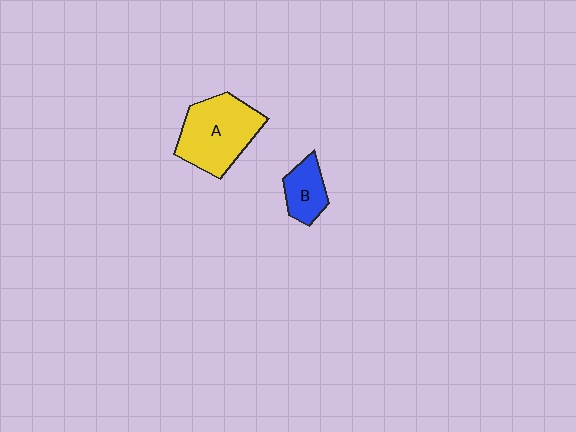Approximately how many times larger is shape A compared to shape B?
Approximately 2.2 times.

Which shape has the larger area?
Shape A (yellow).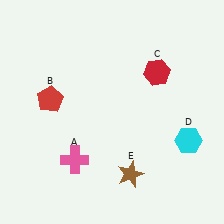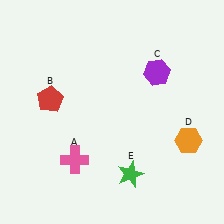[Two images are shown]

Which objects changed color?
C changed from red to purple. D changed from cyan to orange. E changed from brown to green.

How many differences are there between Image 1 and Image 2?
There are 3 differences between the two images.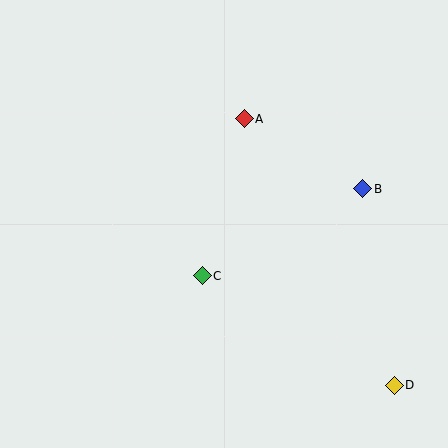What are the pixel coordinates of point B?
Point B is at (363, 189).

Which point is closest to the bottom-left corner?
Point C is closest to the bottom-left corner.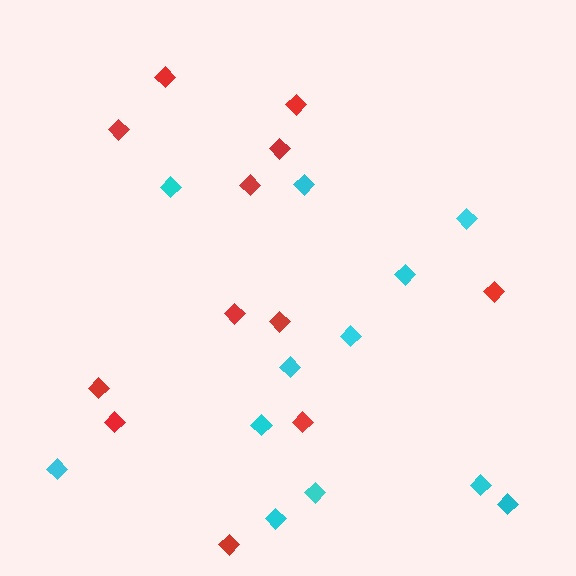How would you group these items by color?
There are 2 groups: one group of cyan diamonds (12) and one group of red diamonds (12).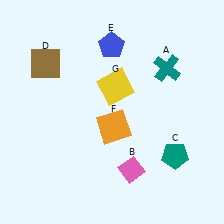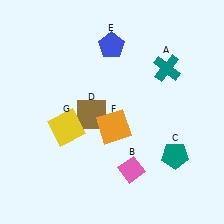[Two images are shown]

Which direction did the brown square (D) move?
The brown square (D) moved down.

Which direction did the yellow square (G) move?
The yellow square (G) moved left.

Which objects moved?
The objects that moved are: the brown square (D), the yellow square (G).